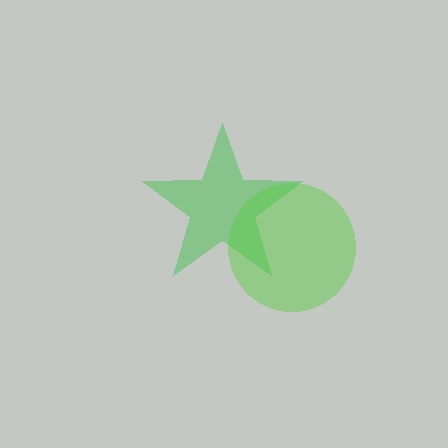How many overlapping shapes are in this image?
There are 2 overlapping shapes in the image.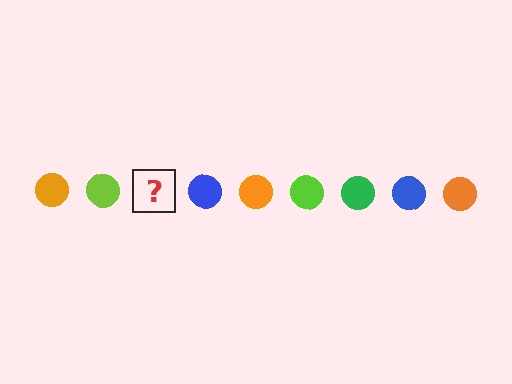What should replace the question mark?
The question mark should be replaced with a green circle.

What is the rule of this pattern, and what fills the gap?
The rule is that the pattern cycles through orange, lime, green, blue circles. The gap should be filled with a green circle.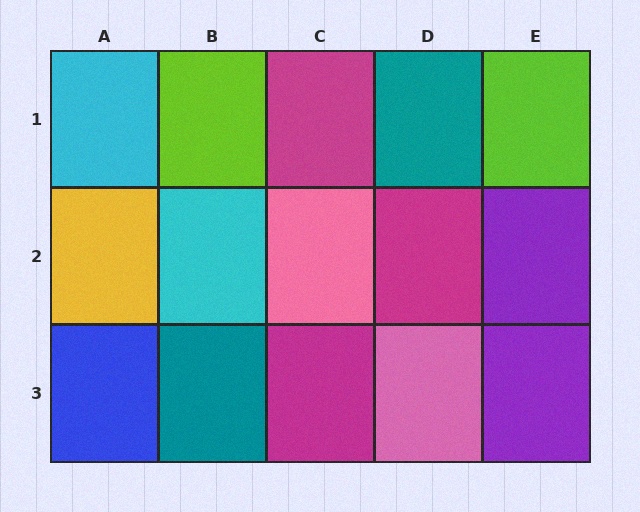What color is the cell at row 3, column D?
Pink.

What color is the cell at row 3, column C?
Magenta.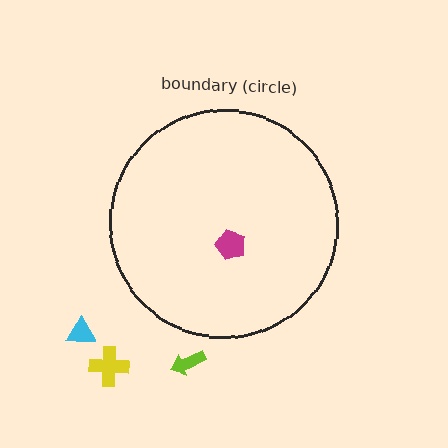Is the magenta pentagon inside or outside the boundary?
Inside.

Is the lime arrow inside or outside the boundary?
Outside.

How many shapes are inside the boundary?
1 inside, 3 outside.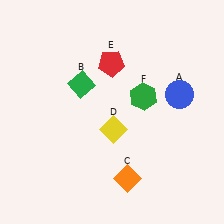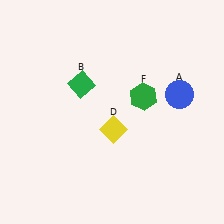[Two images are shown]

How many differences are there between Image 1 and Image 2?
There are 2 differences between the two images.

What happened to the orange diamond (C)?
The orange diamond (C) was removed in Image 2. It was in the bottom-right area of Image 1.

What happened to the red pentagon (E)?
The red pentagon (E) was removed in Image 2. It was in the top-left area of Image 1.